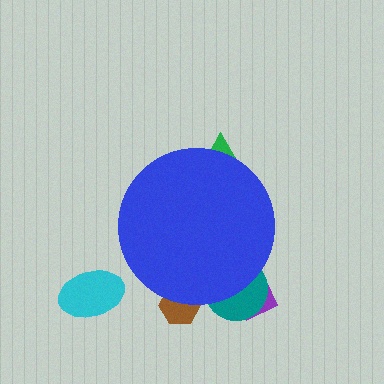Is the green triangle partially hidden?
Yes, the green triangle is partially hidden behind the blue circle.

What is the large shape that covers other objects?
A blue circle.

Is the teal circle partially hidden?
Yes, the teal circle is partially hidden behind the blue circle.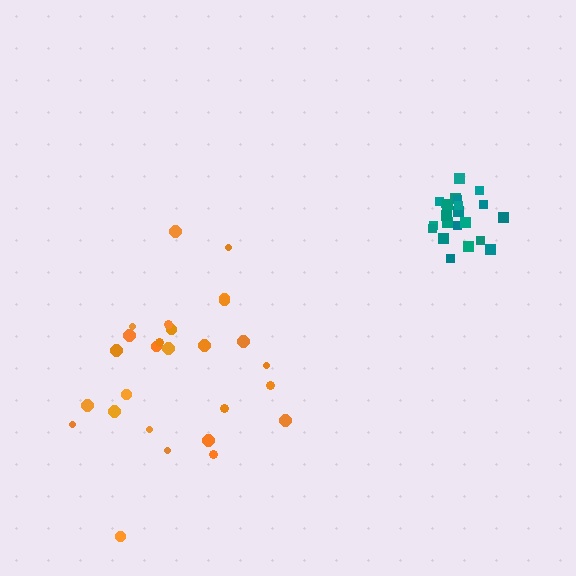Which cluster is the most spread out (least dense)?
Orange.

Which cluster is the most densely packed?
Teal.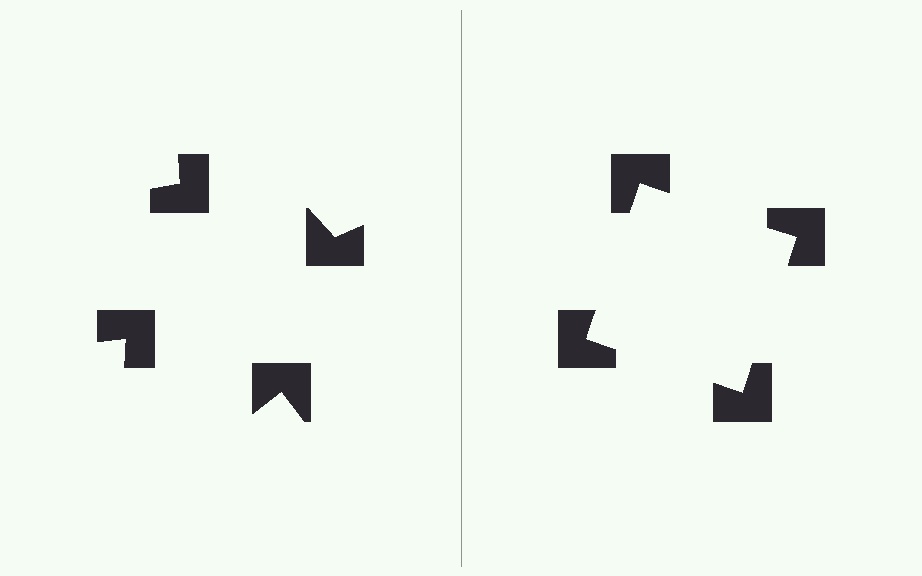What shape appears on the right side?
An illusory square.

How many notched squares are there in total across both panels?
8 — 4 on each side.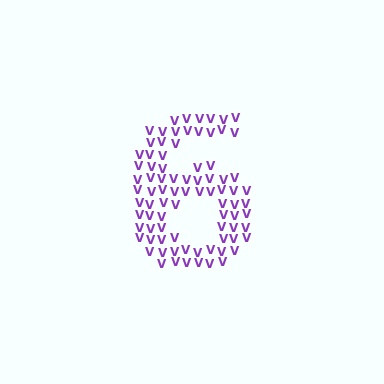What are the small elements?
The small elements are letter V's.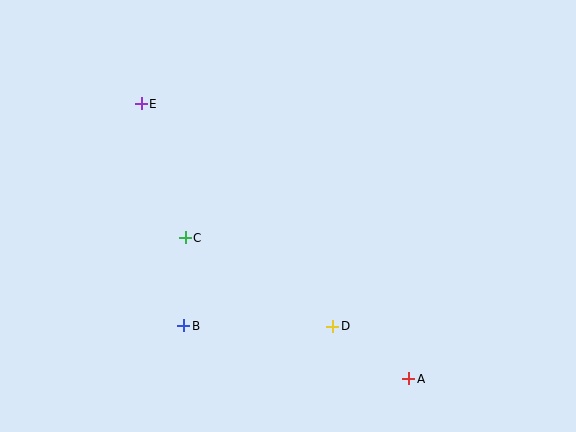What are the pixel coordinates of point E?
Point E is at (141, 104).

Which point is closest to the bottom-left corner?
Point B is closest to the bottom-left corner.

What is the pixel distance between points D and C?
The distance between D and C is 172 pixels.